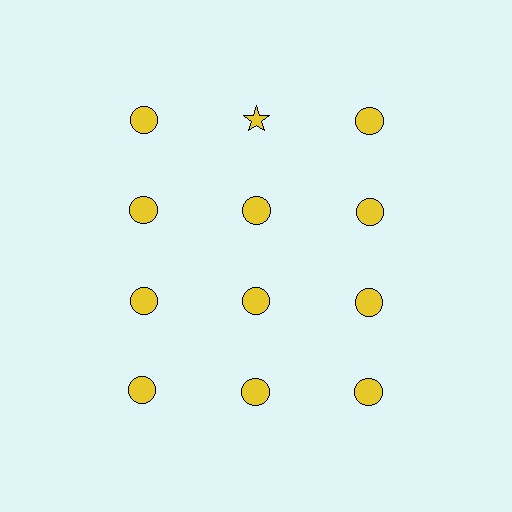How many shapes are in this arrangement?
There are 12 shapes arranged in a grid pattern.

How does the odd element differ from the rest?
It has a different shape: star instead of circle.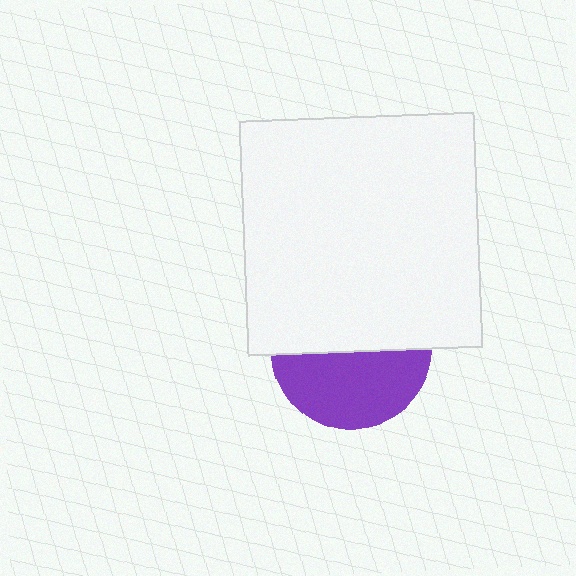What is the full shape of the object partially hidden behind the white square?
The partially hidden object is a purple circle.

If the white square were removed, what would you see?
You would see the complete purple circle.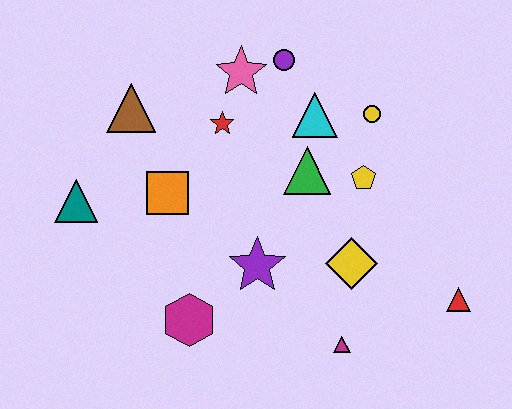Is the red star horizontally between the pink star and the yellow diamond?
No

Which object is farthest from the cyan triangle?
The teal triangle is farthest from the cyan triangle.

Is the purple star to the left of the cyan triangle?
Yes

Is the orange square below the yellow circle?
Yes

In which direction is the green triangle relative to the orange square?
The green triangle is to the right of the orange square.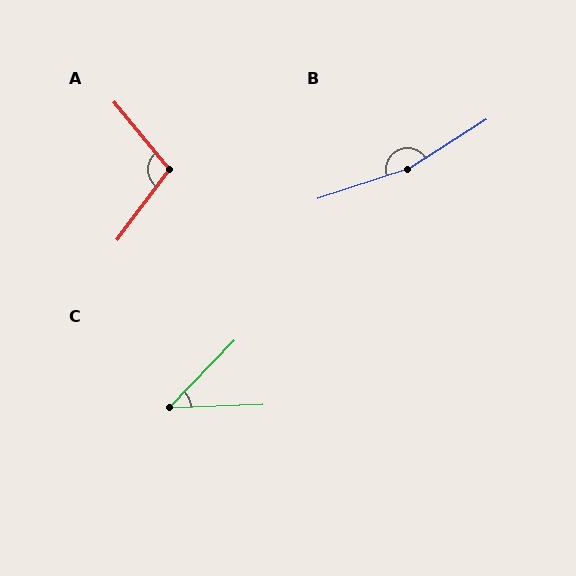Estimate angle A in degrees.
Approximately 104 degrees.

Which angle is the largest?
B, at approximately 166 degrees.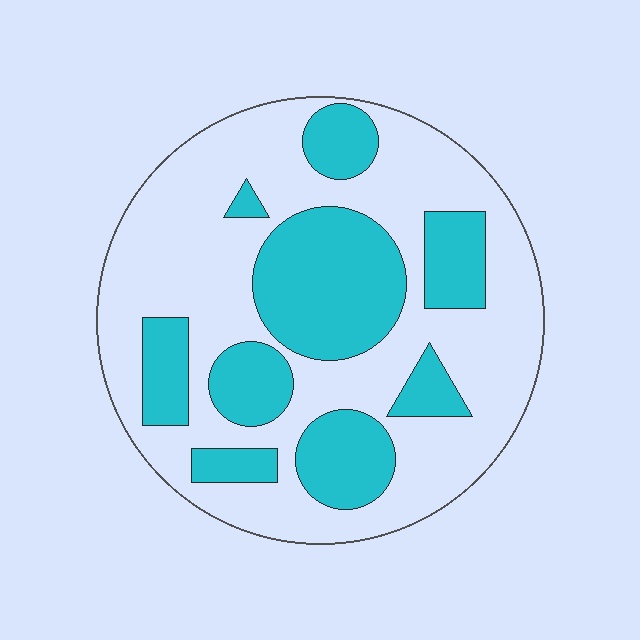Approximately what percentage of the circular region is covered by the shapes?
Approximately 35%.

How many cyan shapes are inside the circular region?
9.